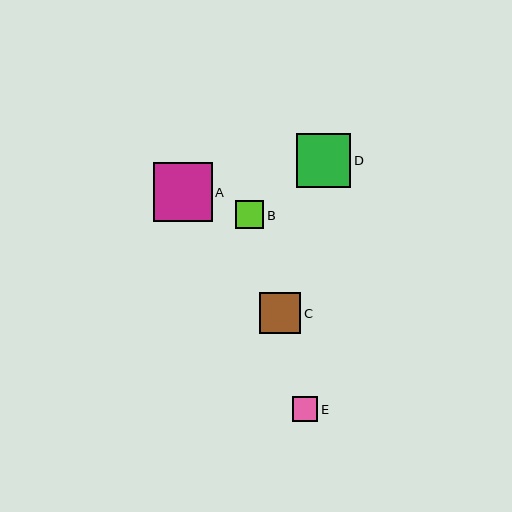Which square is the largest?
Square A is the largest with a size of approximately 59 pixels.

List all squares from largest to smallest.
From largest to smallest: A, D, C, B, E.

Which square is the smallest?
Square E is the smallest with a size of approximately 25 pixels.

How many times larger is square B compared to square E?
Square B is approximately 1.1 times the size of square E.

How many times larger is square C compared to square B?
Square C is approximately 1.5 times the size of square B.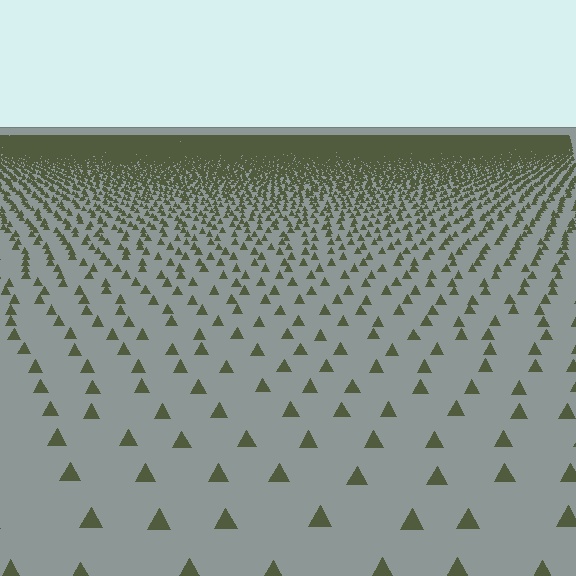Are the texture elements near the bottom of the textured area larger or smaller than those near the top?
Larger. Near the bottom, elements are closer to the viewer and appear at a bigger on-screen size.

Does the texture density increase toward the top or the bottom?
Density increases toward the top.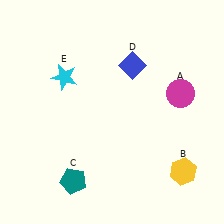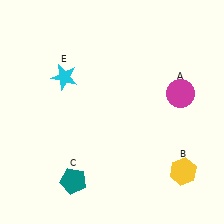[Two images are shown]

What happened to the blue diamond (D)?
The blue diamond (D) was removed in Image 2. It was in the top-right area of Image 1.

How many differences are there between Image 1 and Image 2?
There is 1 difference between the two images.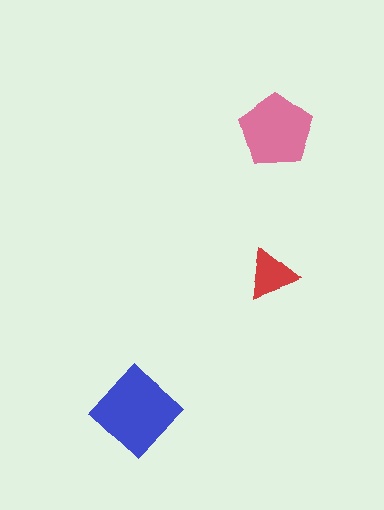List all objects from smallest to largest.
The red triangle, the pink pentagon, the blue diamond.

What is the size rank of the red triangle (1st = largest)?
3rd.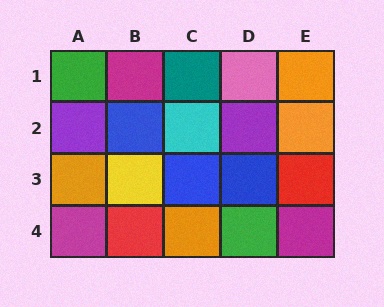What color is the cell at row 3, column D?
Blue.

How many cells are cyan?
1 cell is cyan.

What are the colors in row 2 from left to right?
Purple, blue, cyan, purple, orange.